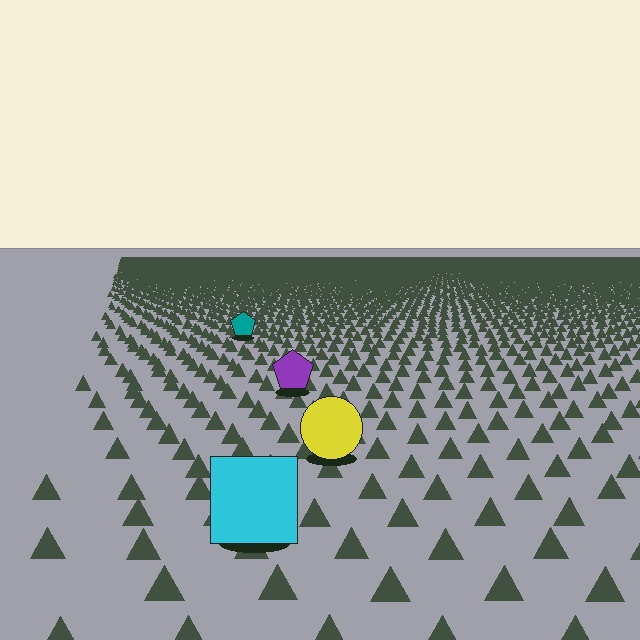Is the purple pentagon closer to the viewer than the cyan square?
No. The cyan square is closer — you can tell from the texture gradient: the ground texture is coarser near it.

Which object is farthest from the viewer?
The teal pentagon is farthest from the viewer. It appears smaller and the ground texture around it is denser.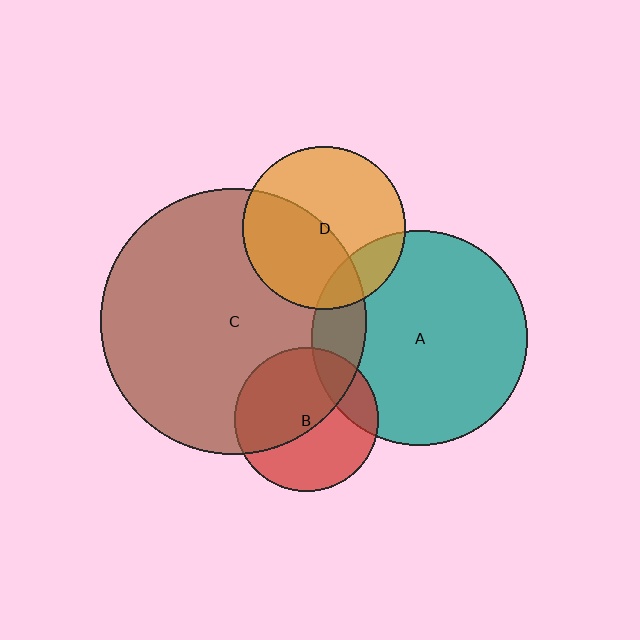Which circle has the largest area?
Circle C (brown).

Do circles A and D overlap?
Yes.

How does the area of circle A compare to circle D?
Approximately 1.7 times.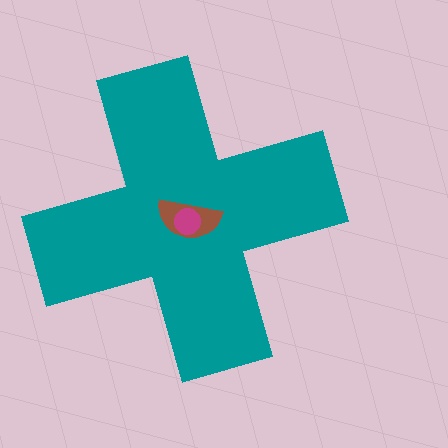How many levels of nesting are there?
3.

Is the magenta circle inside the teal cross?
Yes.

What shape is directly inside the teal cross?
The brown semicircle.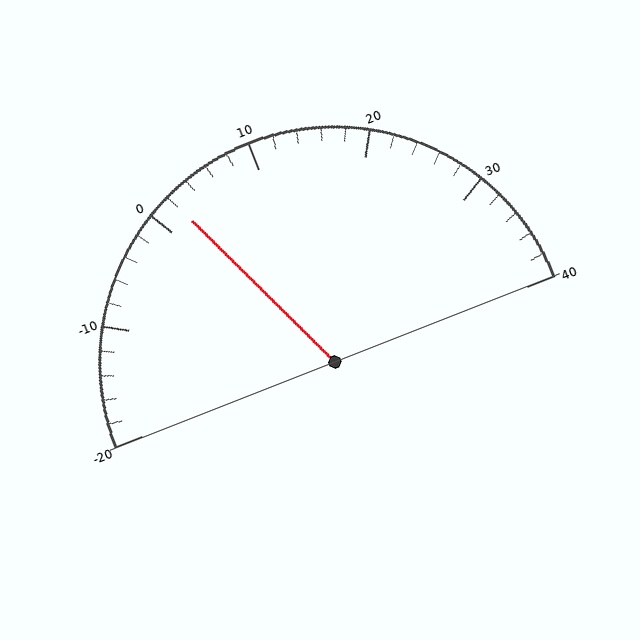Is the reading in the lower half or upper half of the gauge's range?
The reading is in the lower half of the range (-20 to 40).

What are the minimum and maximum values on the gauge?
The gauge ranges from -20 to 40.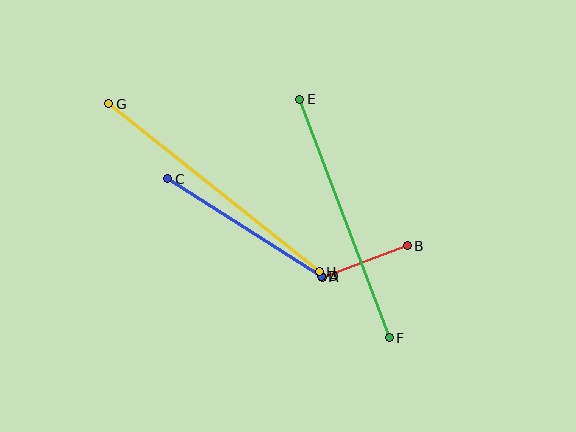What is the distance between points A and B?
The distance is approximately 91 pixels.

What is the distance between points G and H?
The distance is approximately 269 pixels.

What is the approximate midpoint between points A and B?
The midpoint is at approximately (365, 261) pixels.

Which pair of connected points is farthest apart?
Points G and H are farthest apart.